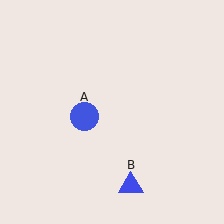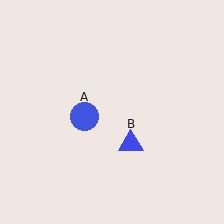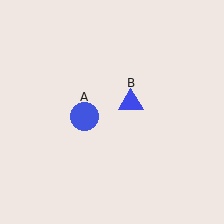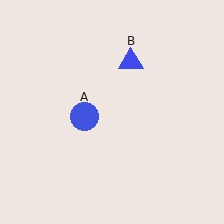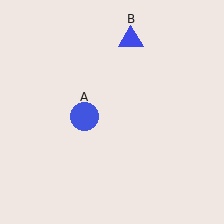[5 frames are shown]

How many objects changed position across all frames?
1 object changed position: blue triangle (object B).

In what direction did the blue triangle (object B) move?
The blue triangle (object B) moved up.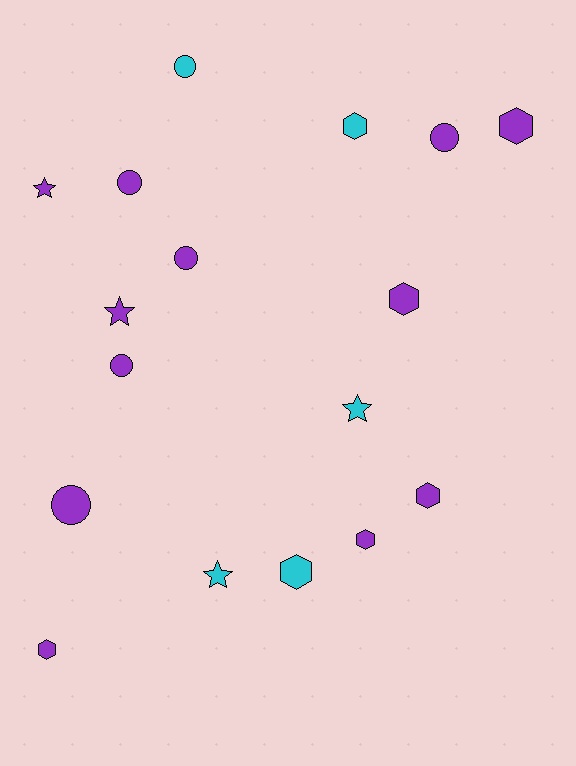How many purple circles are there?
There are 5 purple circles.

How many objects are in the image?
There are 17 objects.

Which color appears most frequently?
Purple, with 12 objects.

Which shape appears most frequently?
Hexagon, with 7 objects.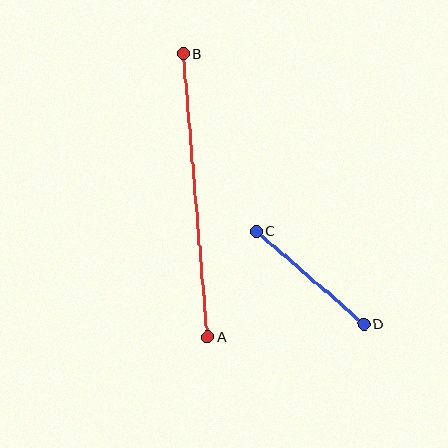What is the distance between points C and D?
The distance is approximately 142 pixels.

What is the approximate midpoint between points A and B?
The midpoint is at approximately (195, 195) pixels.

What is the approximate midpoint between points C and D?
The midpoint is at approximately (310, 278) pixels.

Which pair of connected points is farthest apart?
Points A and B are farthest apart.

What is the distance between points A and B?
The distance is approximately 285 pixels.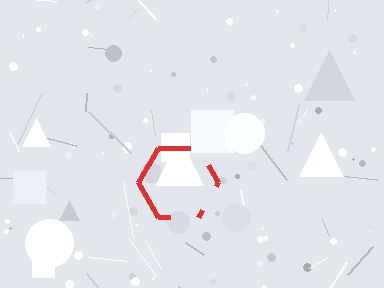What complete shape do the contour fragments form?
The contour fragments form a hexagon.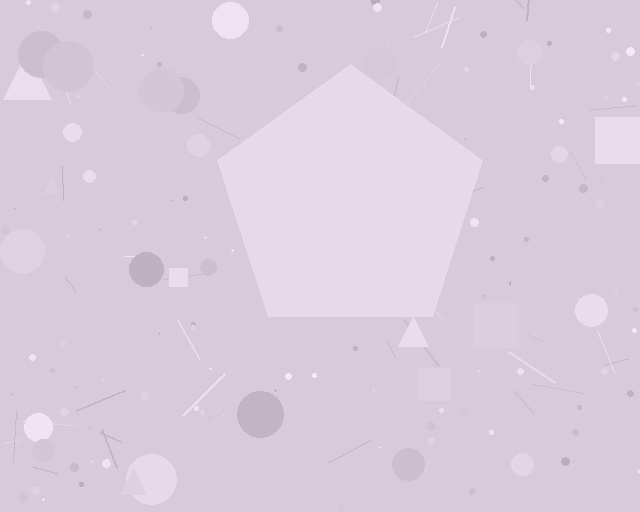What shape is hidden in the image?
A pentagon is hidden in the image.